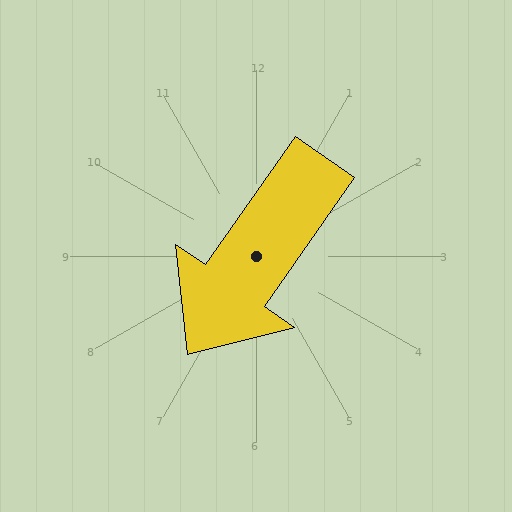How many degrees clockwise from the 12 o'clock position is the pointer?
Approximately 215 degrees.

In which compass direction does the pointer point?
Southwest.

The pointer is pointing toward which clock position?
Roughly 7 o'clock.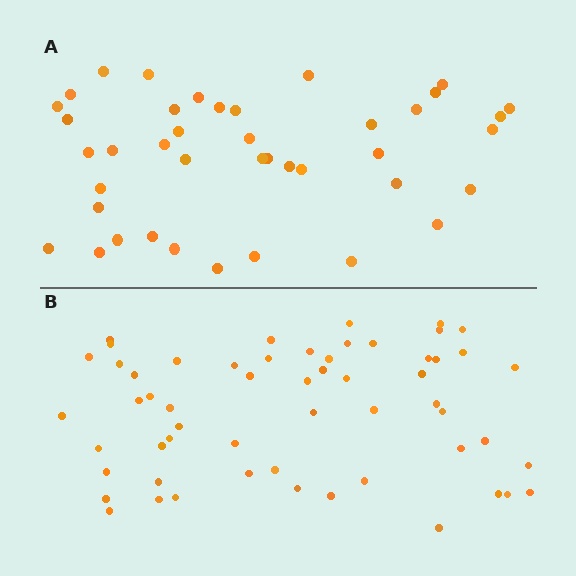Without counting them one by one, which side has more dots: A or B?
Region B (the bottom region) has more dots.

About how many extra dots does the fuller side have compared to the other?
Region B has approximately 15 more dots than region A.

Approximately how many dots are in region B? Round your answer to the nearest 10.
About 60 dots. (The exact count is 57, which rounds to 60.)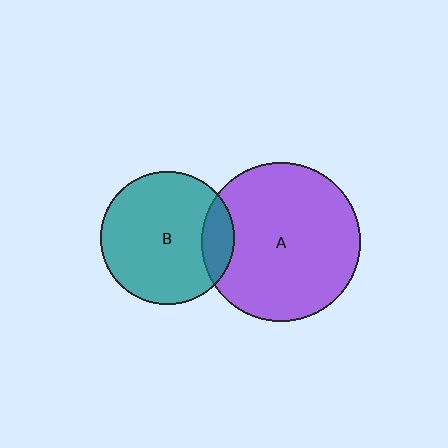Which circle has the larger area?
Circle A (purple).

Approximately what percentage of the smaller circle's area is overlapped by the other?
Approximately 15%.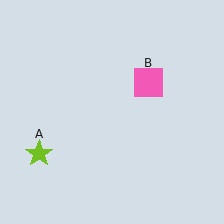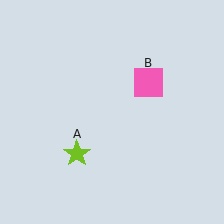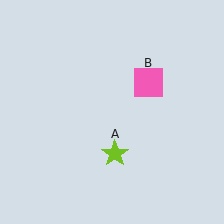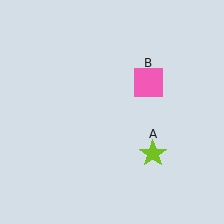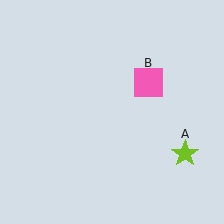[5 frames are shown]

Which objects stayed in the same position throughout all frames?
Pink square (object B) remained stationary.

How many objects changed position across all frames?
1 object changed position: lime star (object A).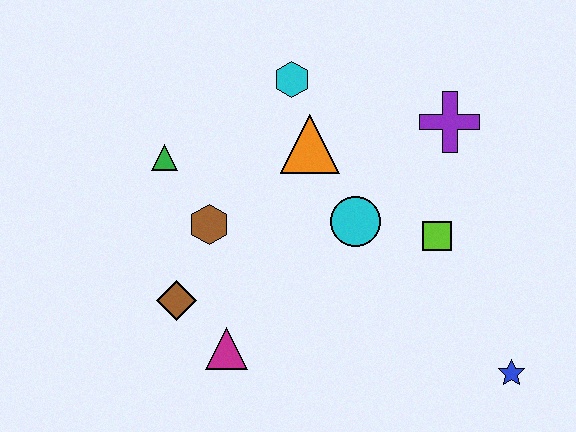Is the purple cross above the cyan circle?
Yes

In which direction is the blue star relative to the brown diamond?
The blue star is to the right of the brown diamond.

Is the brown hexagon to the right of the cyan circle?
No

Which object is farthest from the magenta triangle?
The purple cross is farthest from the magenta triangle.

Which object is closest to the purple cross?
The lime square is closest to the purple cross.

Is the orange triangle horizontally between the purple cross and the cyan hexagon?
Yes